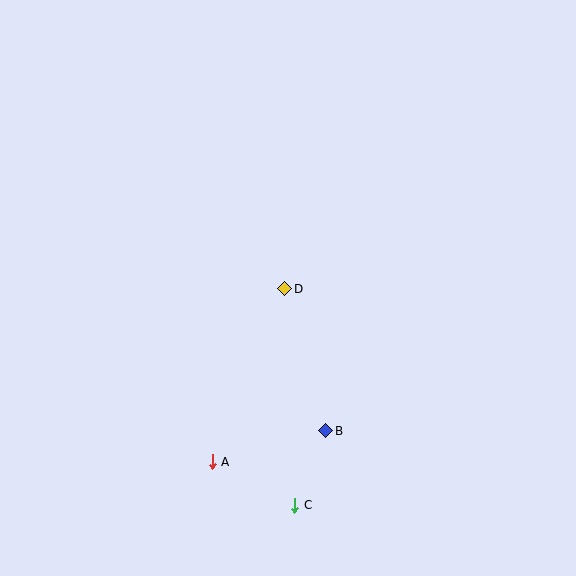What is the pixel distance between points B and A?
The distance between B and A is 117 pixels.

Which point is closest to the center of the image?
Point D at (285, 289) is closest to the center.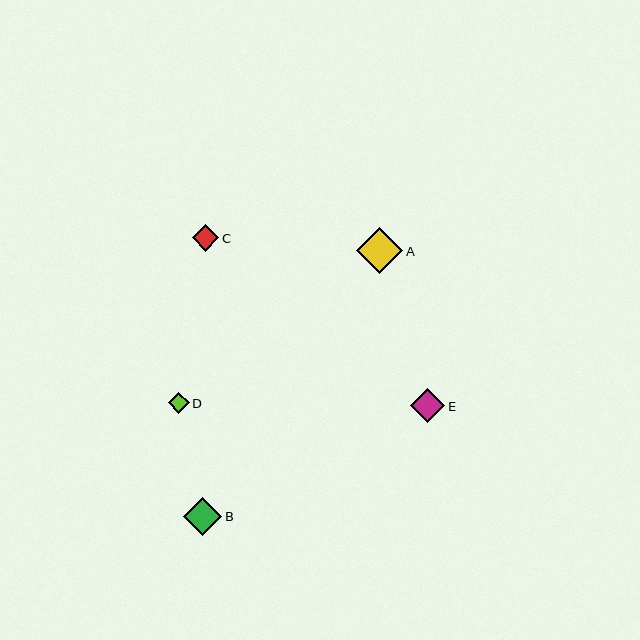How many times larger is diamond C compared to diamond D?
Diamond C is approximately 1.3 times the size of diamond D.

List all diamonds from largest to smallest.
From largest to smallest: A, B, E, C, D.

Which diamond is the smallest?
Diamond D is the smallest with a size of approximately 21 pixels.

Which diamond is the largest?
Diamond A is the largest with a size of approximately 46 pixels.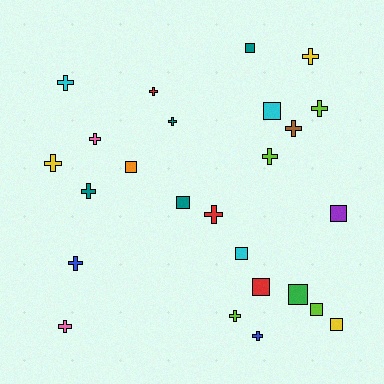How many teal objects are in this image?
There are 4 teal objects.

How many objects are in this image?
There are 25 objects.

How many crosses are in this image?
There are 15 crosses.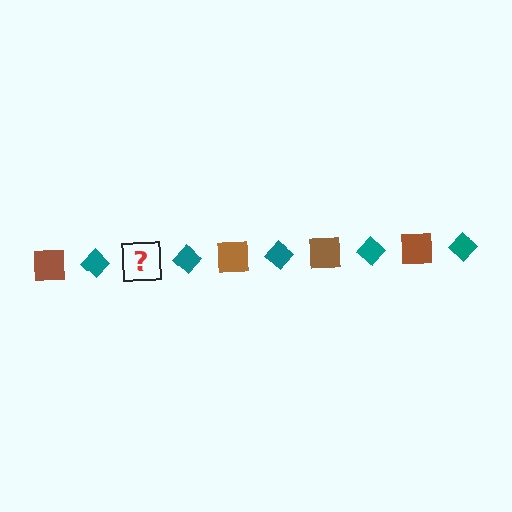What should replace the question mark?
The question mark should be replaced with a brown square.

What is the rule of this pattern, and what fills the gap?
The rule is that the pattern alternates between brown square and teal diamond. The gap should be filled with a brown square.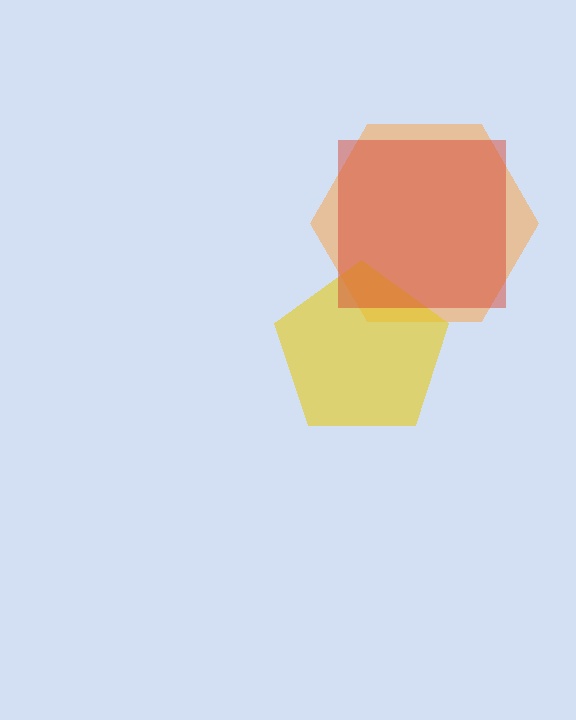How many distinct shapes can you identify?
There are 3 distinct shapes: an orange hexagon, a yellow pentagon, a red square.